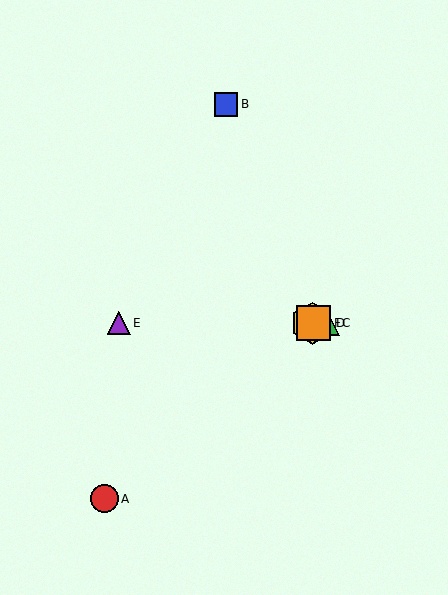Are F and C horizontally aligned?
Yes, both are at y≈323.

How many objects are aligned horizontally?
4 objects (C, D, E, F) are aligned horizontally.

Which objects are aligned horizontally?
Objects C, D, E, F are aligned horizontally.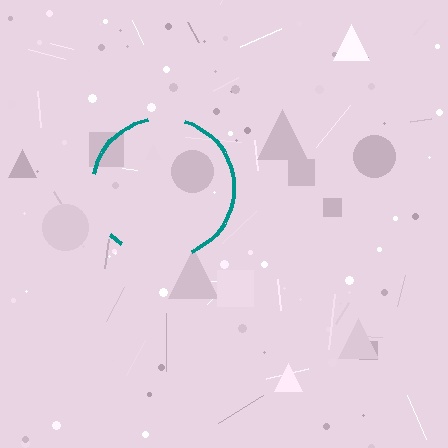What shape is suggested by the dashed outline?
The dashed outline suggests a circle.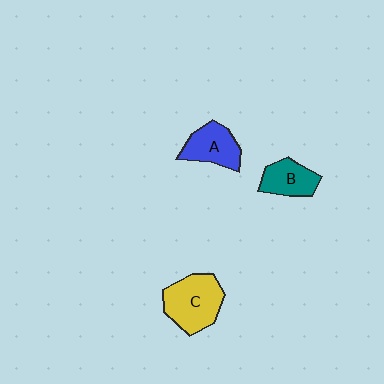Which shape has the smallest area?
Shape B (teal).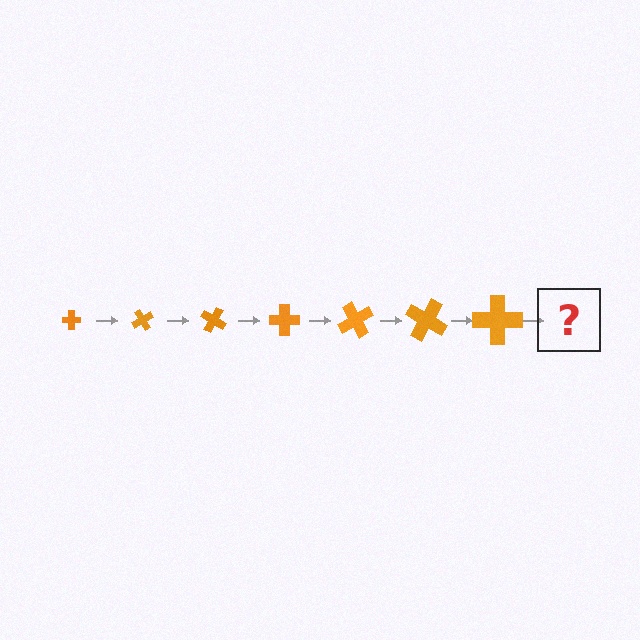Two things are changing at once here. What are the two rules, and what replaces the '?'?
The two rules are that the cross grows larger each step and it rotates 60 degrees each step. The '?' should be a cross, larger than the previous one and rotated 420 degrees from the start.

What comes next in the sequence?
The next element should be a cross, larger than the previous one and rotated 420 degrees from the start.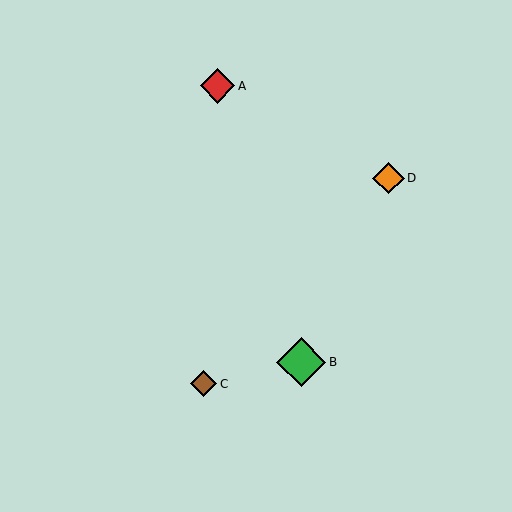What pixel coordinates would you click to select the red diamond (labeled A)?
Click at (217, 86) to select the red diamond A.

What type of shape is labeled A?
Shape A is a red diamond.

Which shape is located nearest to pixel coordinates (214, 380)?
The brown diamond (labeled C) at (203, 384) is nearest to that location.